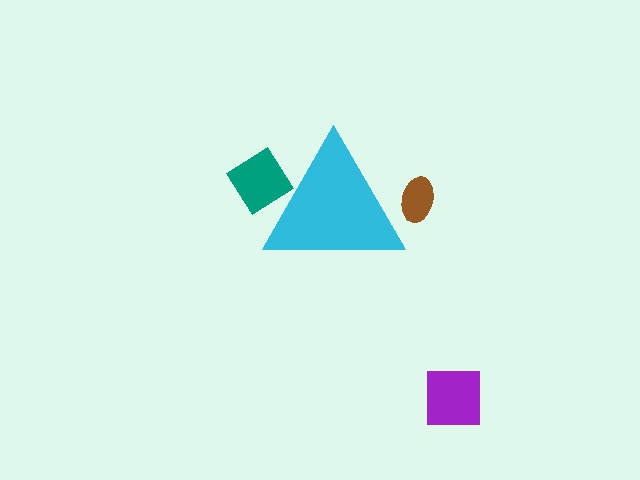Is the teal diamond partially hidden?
Yes, the teal diamond is partially hidden behind the cyan triangle.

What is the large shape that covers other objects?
A cyan triangle.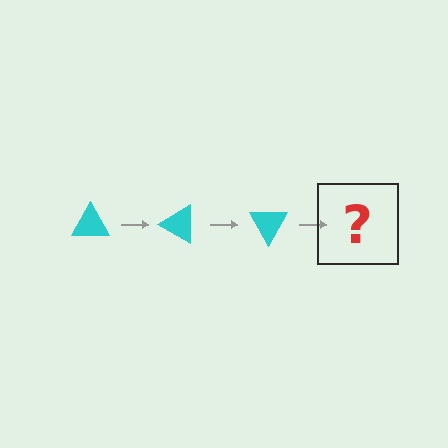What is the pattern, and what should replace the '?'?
The pattern is that the triangle rotates 30 degrees each step. The '?' should be a cyan triangle rotated 90 degrees.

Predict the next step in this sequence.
The next step is a cyan triangle rotated 90 degrees.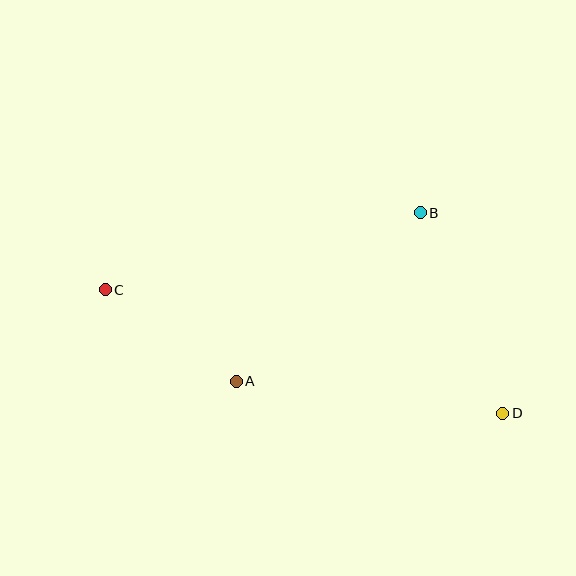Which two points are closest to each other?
Points A and C are closest to each other.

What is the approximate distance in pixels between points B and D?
The distance between B and D is approximately 217 pixels.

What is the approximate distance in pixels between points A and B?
The distance between A and B is approximately 250 pixels.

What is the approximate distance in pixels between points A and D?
The distance between A and D is approximately 269 pixels.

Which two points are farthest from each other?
Points C and D are farthest from each other.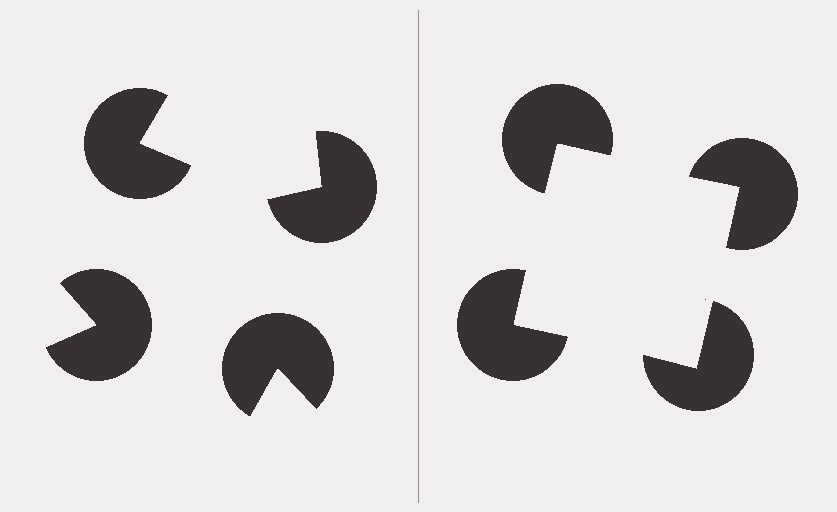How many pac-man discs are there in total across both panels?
8 — 4 on each side.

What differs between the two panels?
The pac-man discs are positioned identically on both sides; only the wedge orientations differ. On the right they align to a square; on the left they are misaligned.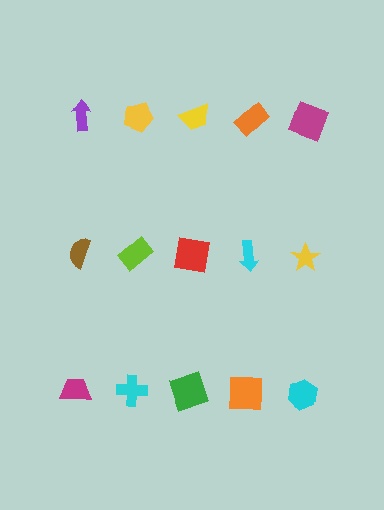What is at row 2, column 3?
A red square.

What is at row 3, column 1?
A magenta trapezoid.